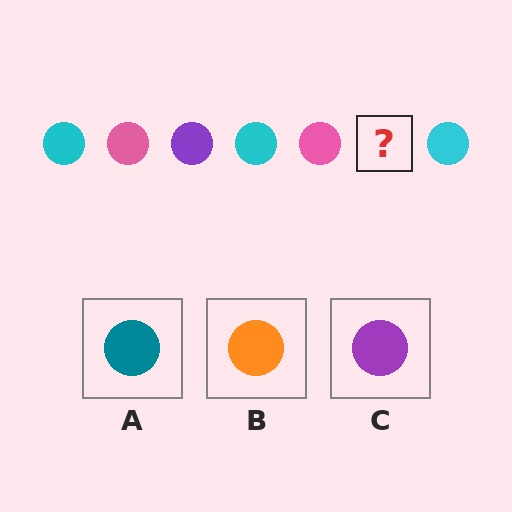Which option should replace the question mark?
Option C.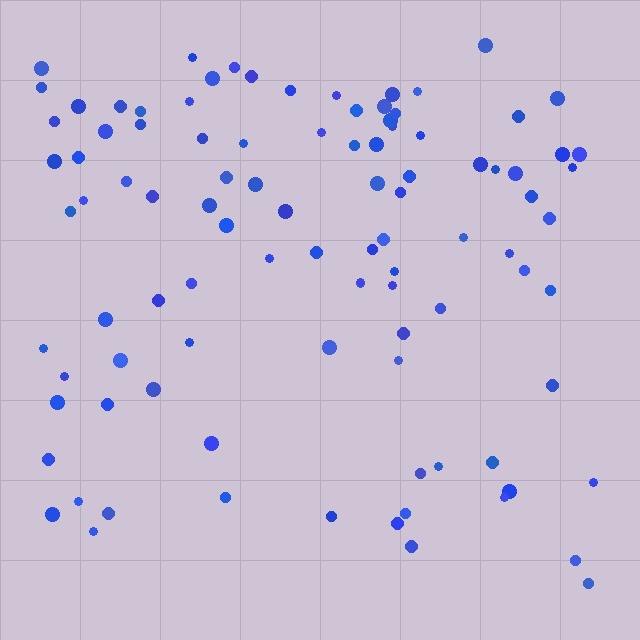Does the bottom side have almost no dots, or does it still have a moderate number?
Still a moderate number, just noticeably fewer than the top.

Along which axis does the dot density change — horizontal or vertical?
Vertical.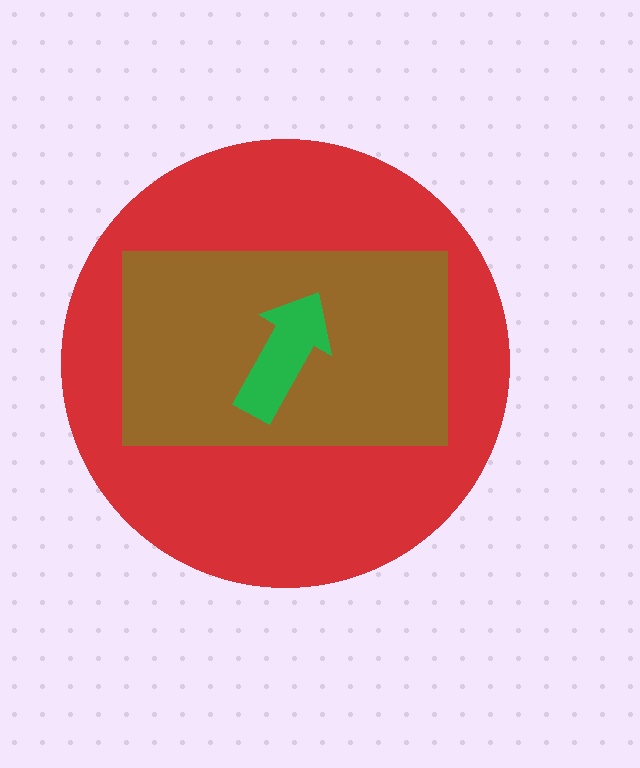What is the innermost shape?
The green arrow.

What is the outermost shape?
The red circle.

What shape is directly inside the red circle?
The brown rectangle.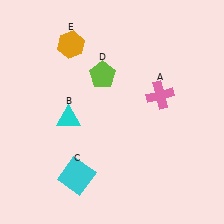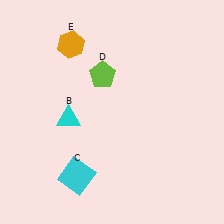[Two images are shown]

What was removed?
The pink cross (A) was removed in Image 2.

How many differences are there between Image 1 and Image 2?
There is 1 difference between the two images.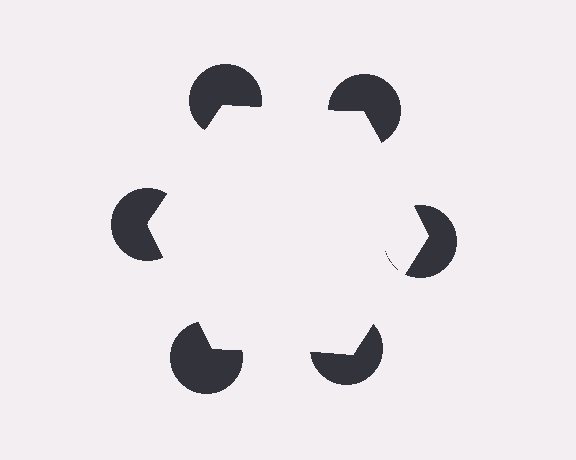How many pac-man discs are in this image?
There are 6 — one at each vertex of the illusory hexagon.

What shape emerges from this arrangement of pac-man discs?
An illusory hexagon — its edges are inferred from the aligned wedge cuts in the pac-man discs, not physically drawn.